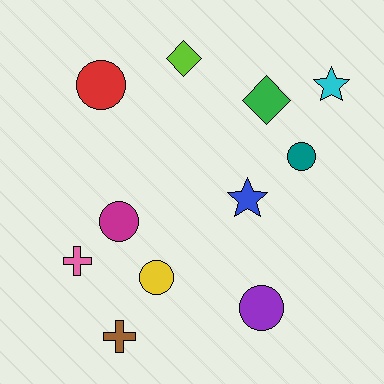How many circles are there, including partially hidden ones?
There are 5 circles.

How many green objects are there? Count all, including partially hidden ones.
There is 1 green object.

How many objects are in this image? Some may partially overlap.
There are 11 objects.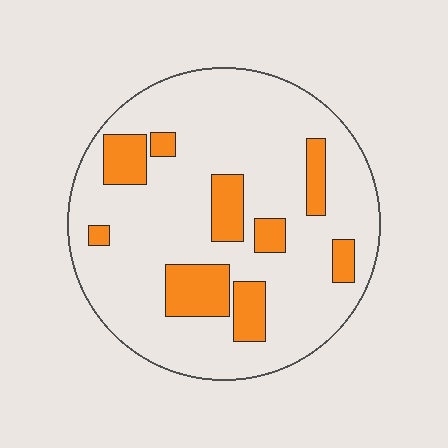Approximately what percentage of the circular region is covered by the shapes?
Approximately 20%.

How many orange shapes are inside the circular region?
9.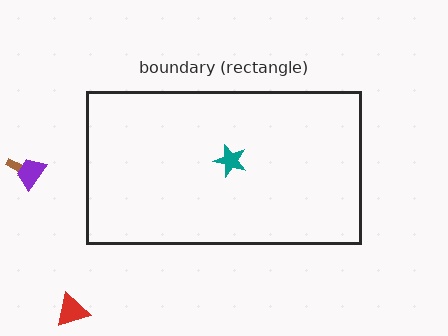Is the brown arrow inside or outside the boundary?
Outside.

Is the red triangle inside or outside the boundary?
Outside.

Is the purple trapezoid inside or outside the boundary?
Outside.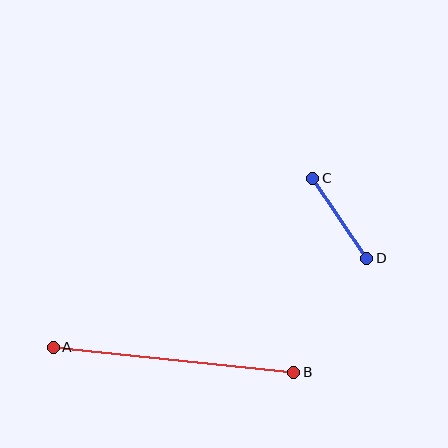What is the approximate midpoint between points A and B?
The midpoint is at approximately (173, 360) pixels.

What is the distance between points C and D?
The distance is approximately 97 pixels.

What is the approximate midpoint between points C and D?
The midpoint is at approximately (340, 218) pixels.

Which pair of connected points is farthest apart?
Points A and B are farthest apart.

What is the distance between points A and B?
The distance is approximately 242 pixels.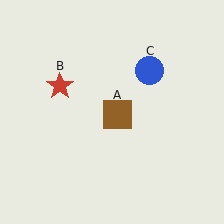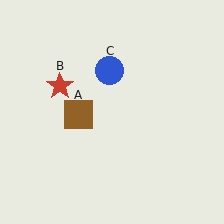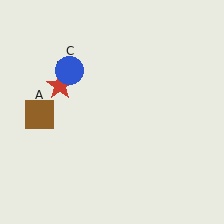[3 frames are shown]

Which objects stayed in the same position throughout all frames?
Red star (object B) remained stationary.